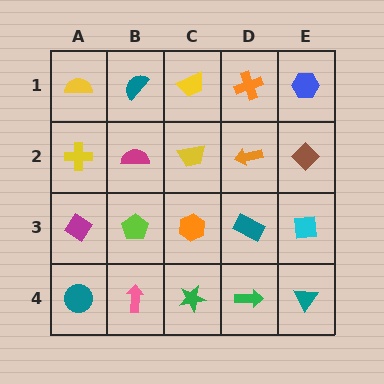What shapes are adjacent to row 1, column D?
An orange arrow (row 2, column D), a yellow trapezoid (row 1, column C), a blue hexagon (row 1, column E).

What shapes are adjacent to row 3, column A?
A yellow cross (row 2, column A), a teal circle (row 4, column A), a lime pentagon (row 3, column B).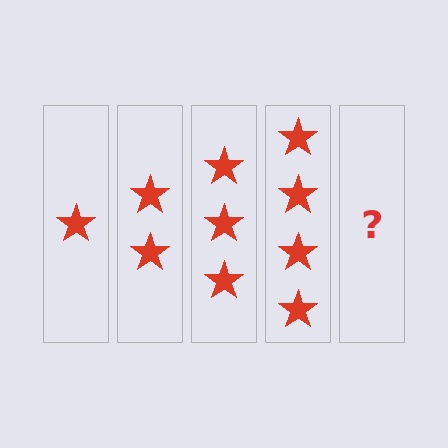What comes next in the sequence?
The next element should be 5 stars.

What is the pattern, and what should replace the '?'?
The pattern is that each step adds one more star. The '?' should be 5 stars.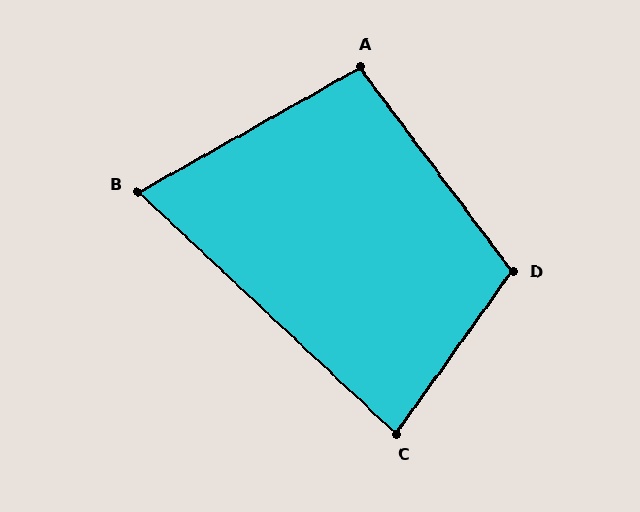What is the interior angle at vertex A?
Approximately 97 degrees (obtuse).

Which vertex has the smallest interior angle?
B, at approximately 72 degrees.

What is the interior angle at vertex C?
Approximately 83 degrees (acute).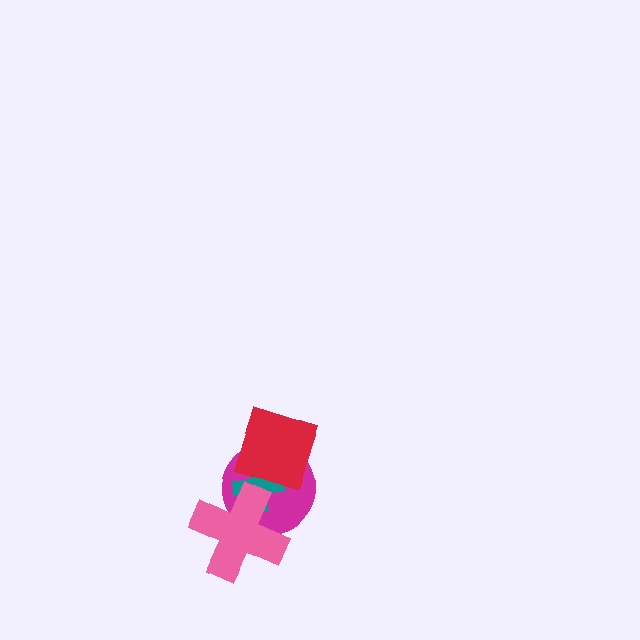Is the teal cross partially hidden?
Yes, it is partially covered by another shape.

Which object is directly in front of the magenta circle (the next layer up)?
The teal cross is directly in front of the magenta circle.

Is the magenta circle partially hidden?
Yes, it is partially covered by another shape.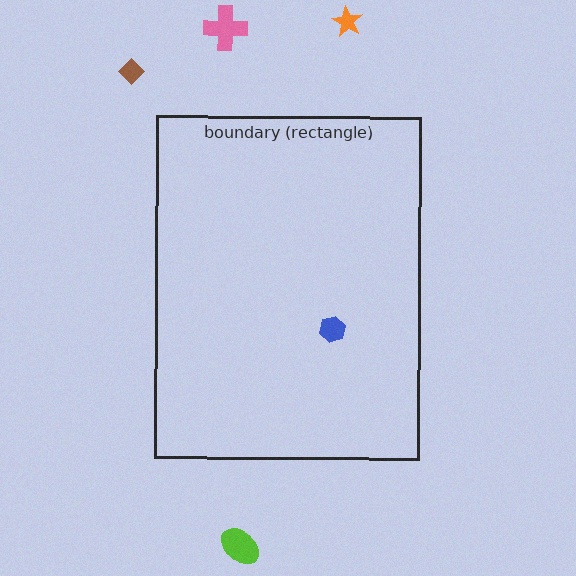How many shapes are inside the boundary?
1 inside, 4 outside.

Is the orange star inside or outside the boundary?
Outside.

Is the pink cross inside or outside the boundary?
Outside.